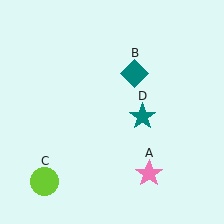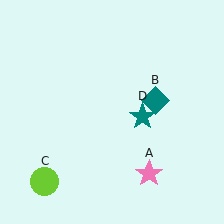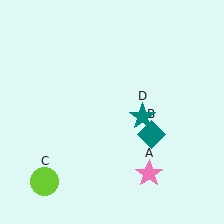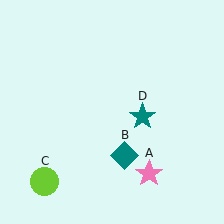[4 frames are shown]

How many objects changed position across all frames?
1 object changed position: teal diamond (object B).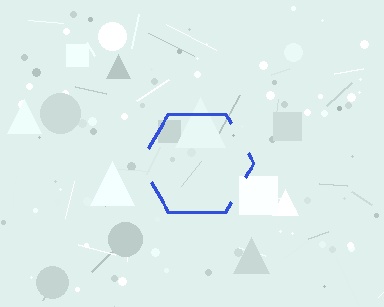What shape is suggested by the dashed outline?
The dashed outline suggests a hexagon.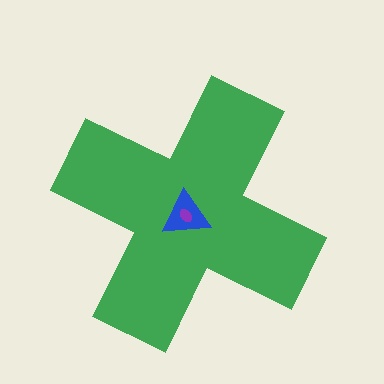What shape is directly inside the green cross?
The blue triangle.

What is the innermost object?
The purple ellipse.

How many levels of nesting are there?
3.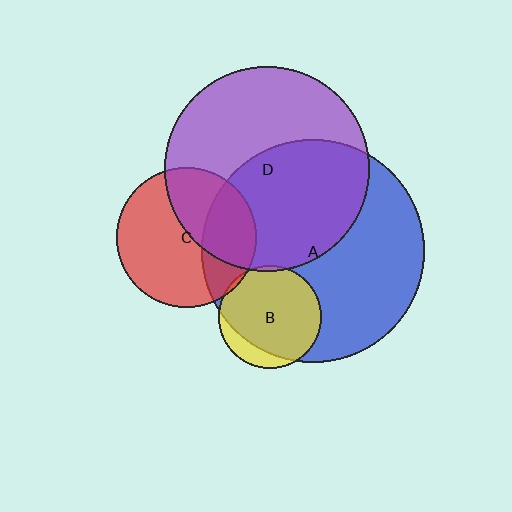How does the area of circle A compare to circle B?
Approximately 4.7 times.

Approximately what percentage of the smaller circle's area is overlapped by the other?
Approximately 30%.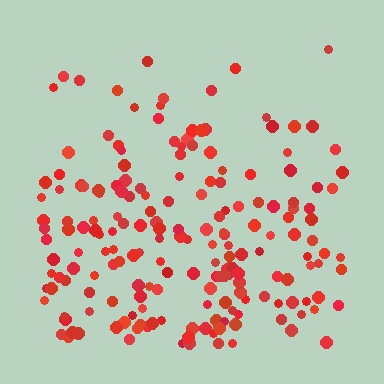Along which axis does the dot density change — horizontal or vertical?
Vertical.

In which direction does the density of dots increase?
From top to bottom, with the bottom side densest.